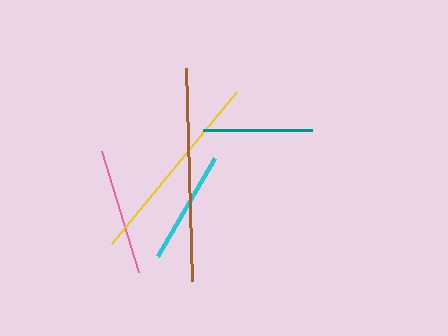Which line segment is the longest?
The brown line is the longest at approximately 213 pixels.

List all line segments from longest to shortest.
From longest to shortest: brown, yellow, pink, cyan, teal.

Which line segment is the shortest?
The teal line is the shortest at approximately 109 pixels.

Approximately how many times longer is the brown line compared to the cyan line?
The brown line is approximately 1.9 times the length of the cyan line.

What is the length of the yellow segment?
The yellow segment is approximately 196 pixels long.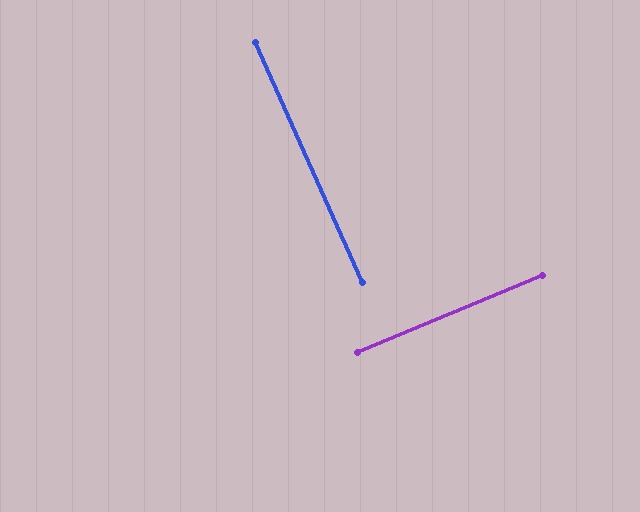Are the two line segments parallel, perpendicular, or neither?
Perpendicular — they meet at approximately 89°.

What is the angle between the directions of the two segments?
Approximately 89 degrees.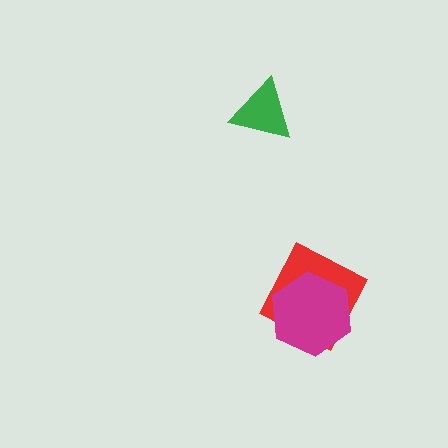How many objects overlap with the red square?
1 object overlaps with the red square.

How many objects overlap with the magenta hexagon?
1 object overlaps with the magenta hexagon.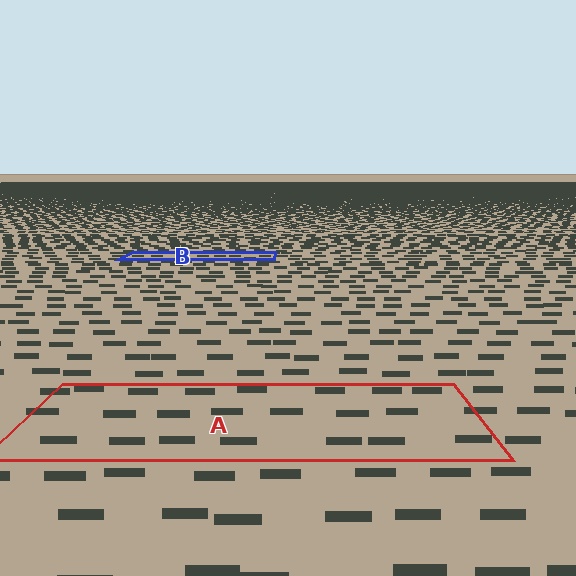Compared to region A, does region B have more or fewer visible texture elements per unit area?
Region B has more texture elements per unit area — they are packed more densely because it is farther away.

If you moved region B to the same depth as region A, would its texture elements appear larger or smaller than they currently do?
They would appear larger. At a closer depth, the same texture elements are projected at a bigger on-screen size.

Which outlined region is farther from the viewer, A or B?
Region B is farther from the viewer — the texture elements inside it appear smaller and more densely packed.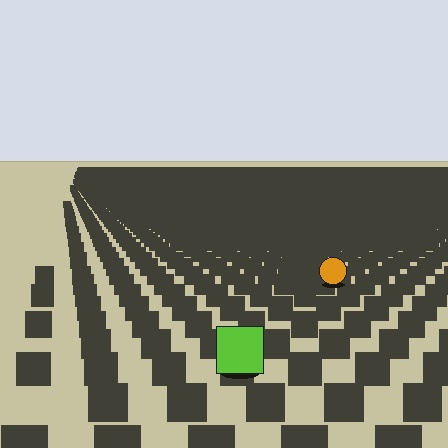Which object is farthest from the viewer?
The orange circle is farthest from the viewer. It appears smaller and the ground texture around it is denser.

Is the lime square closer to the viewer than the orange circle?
Yes. The lime square is closer — you can tell from the texture gradient: the ground texture is coarser near it.